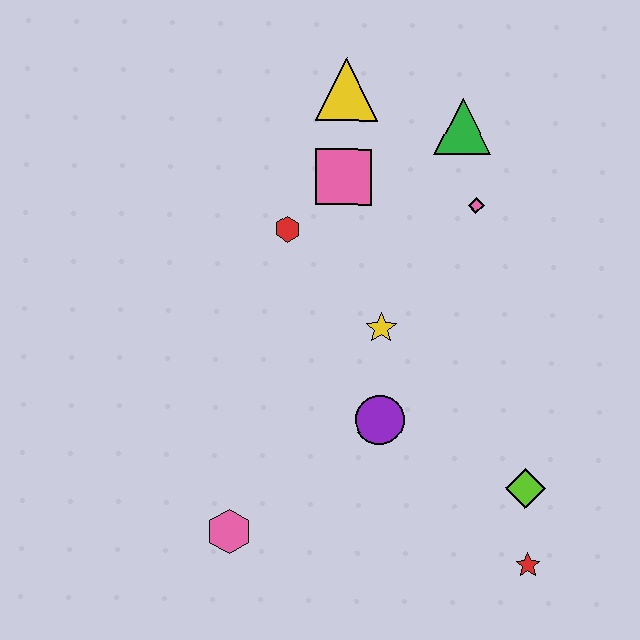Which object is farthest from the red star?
The yellow triangle is farthest from the red star.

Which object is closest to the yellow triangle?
The pink square is closest to the yellow triangle.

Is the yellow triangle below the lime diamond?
No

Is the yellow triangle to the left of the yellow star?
Yes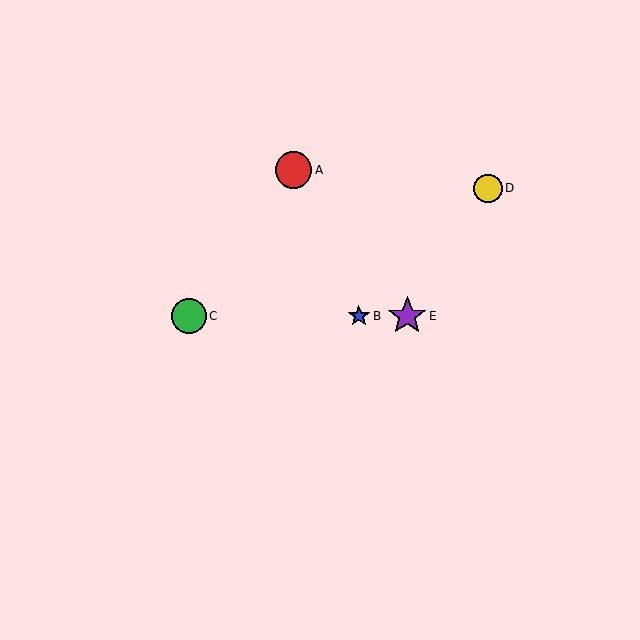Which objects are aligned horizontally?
Objects B, C, E are aligned horizontally.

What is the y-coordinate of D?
Object D is at y≈188.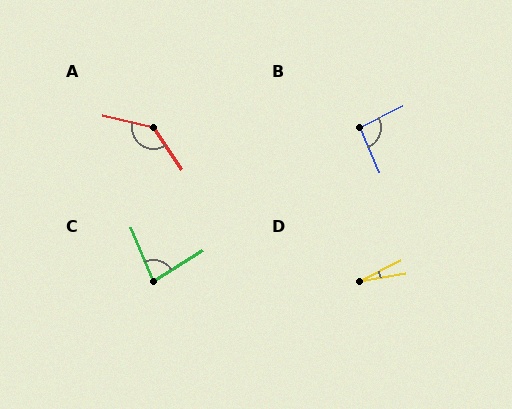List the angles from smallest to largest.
D (17°), C (81°), B (94°), A (138°).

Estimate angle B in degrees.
Approximately 94 degrees.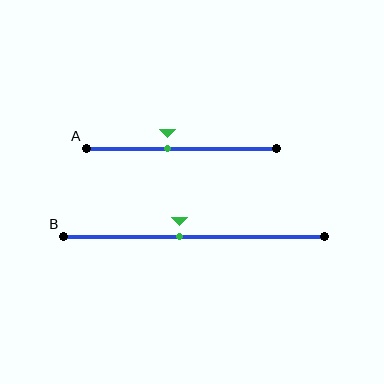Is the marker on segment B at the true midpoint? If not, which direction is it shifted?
No, the marker on segment B is shifted to the left by about 6% of the segment length.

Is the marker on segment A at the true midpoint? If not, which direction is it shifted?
No, the marker on segment A is shifted to the left by about 7% of the segment length.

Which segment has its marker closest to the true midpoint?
Segment B has its marker closest to the true midpoint.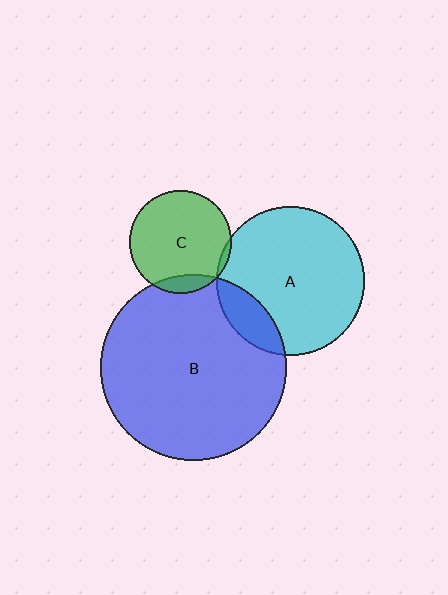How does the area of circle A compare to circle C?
Approximately 2.1 times.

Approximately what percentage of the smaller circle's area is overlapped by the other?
Approximately 15%.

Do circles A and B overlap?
Yes.